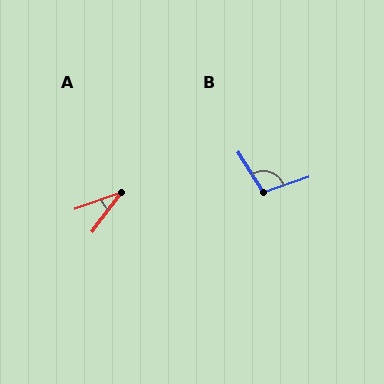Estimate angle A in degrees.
Approximately 34 degrees.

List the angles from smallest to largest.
A (34°), B (104°).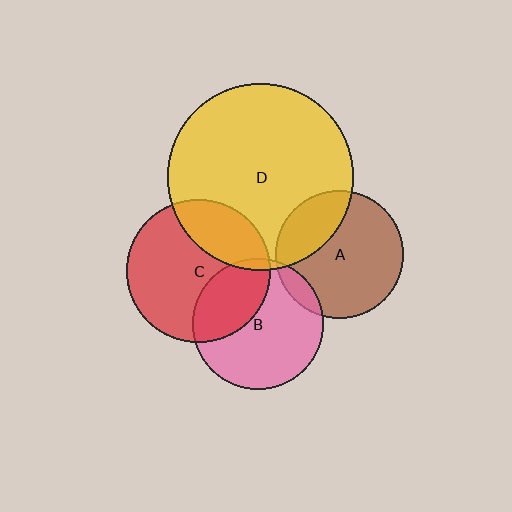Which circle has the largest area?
Circle D (yellow).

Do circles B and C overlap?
Yes.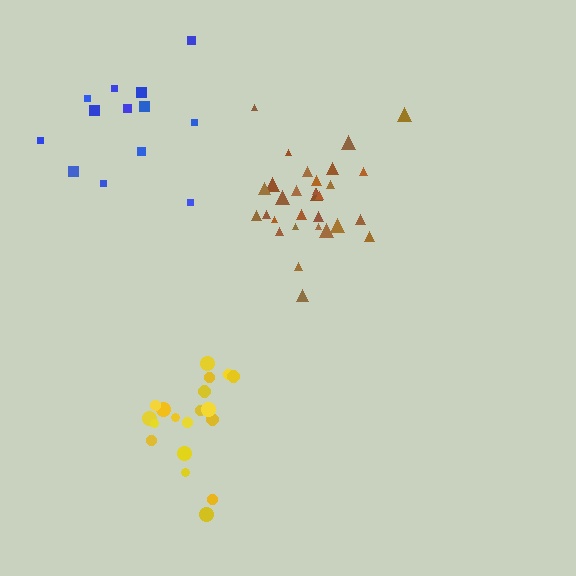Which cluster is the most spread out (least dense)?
Blue.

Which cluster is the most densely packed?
Brown.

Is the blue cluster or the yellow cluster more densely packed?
Yellow.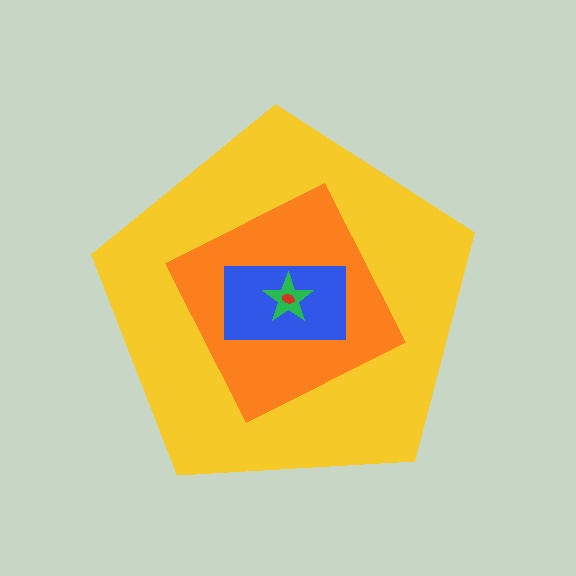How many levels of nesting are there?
5.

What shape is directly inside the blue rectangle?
The green star.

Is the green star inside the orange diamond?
Yes.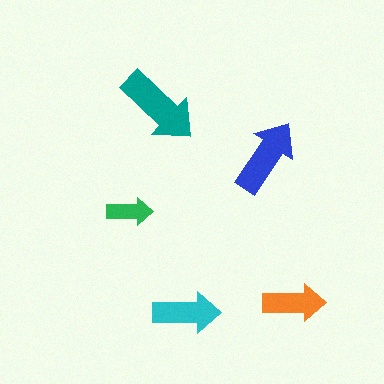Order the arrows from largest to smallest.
the teal one, the blue one, the cyan one, the orange one, the green one.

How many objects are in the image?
There are 5 objects in the image.